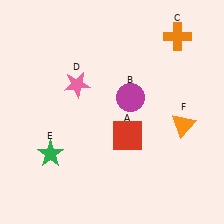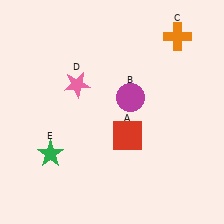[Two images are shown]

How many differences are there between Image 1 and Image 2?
There is 1 difference between the two images.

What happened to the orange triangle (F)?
The orange triangle (F) was removed in Image 2. It was in the bottom-right area of Image 1.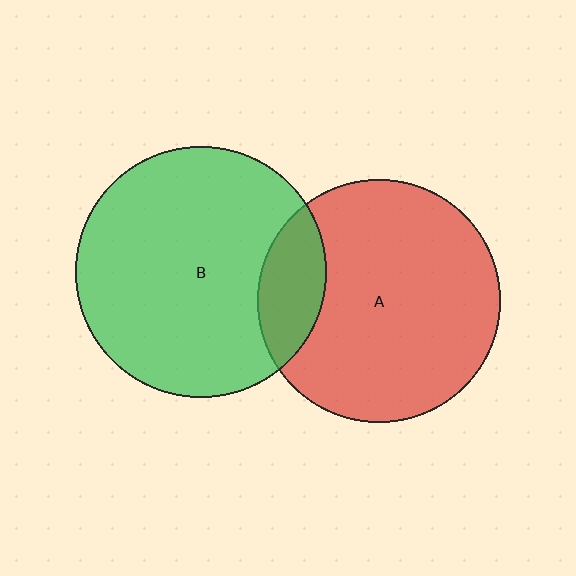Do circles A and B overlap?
Yes.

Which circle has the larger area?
Circle B (green).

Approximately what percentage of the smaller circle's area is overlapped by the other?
Approximately 15%.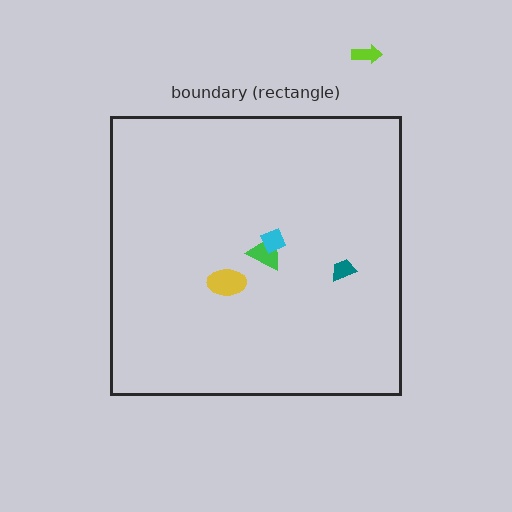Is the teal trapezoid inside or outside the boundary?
Inside.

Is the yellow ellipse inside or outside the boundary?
Inside.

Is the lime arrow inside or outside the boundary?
Outside.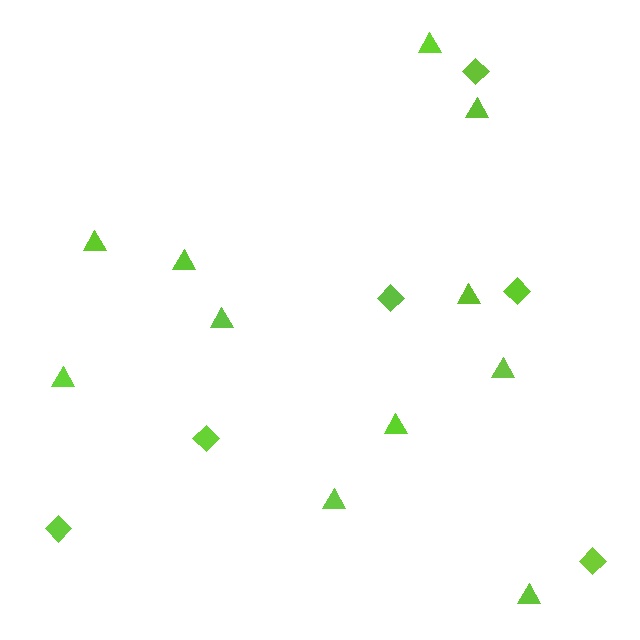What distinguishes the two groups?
There are 2 groups: one group of diamonds (6) and one group of triangles (11).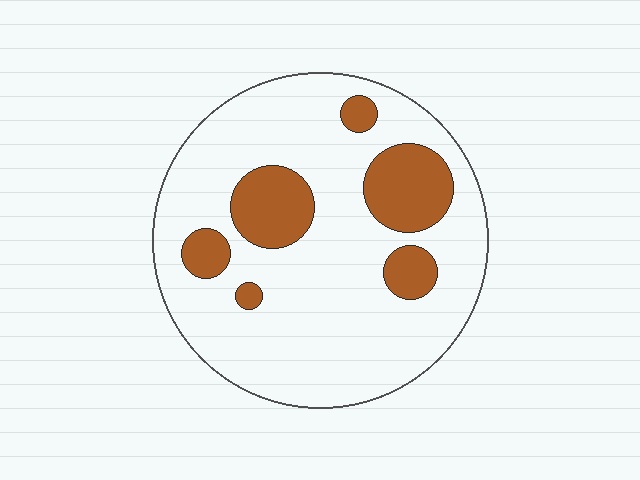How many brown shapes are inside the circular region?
6.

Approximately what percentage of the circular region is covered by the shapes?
Approximately 20%.